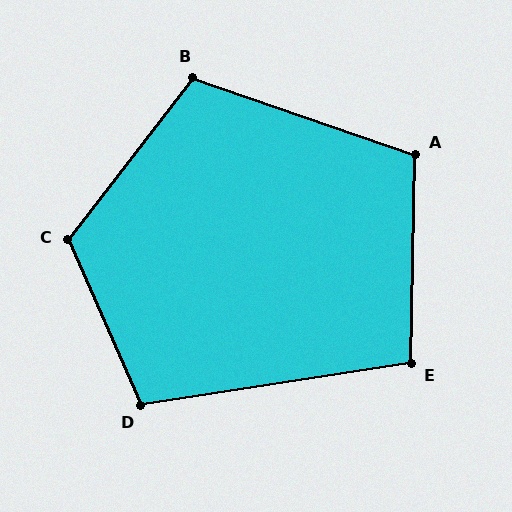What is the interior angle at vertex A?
Approximately 108 degrees (obtuse).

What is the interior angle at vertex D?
Approximately 105 degrees (obtuse).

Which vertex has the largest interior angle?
C, at approximately 119 degrees.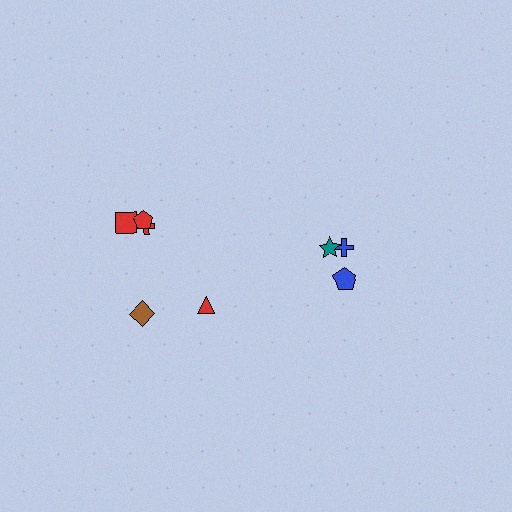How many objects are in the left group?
There are 5 objects.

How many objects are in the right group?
There are 3 objects.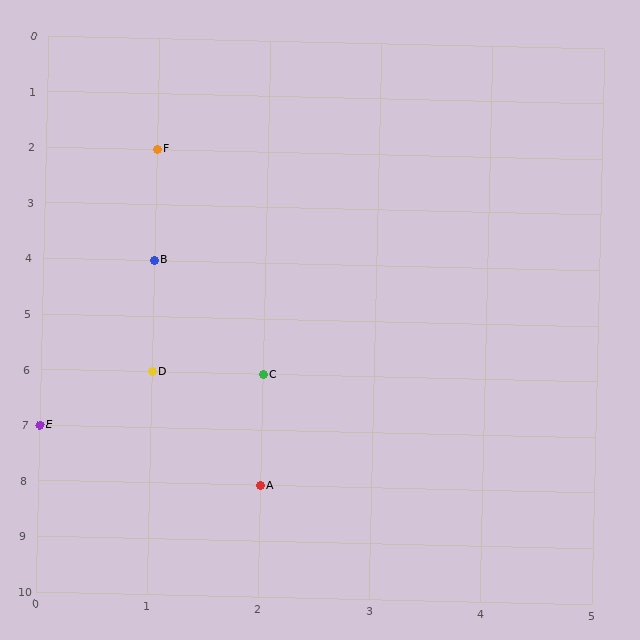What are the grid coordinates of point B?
Point B is at grid coordinates (1, 4).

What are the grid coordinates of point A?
Point A is at grid coordinates (2, 8).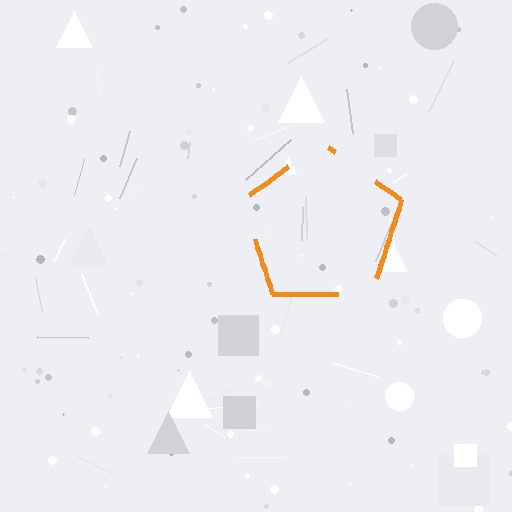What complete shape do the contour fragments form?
The contour fragments form a pentagon.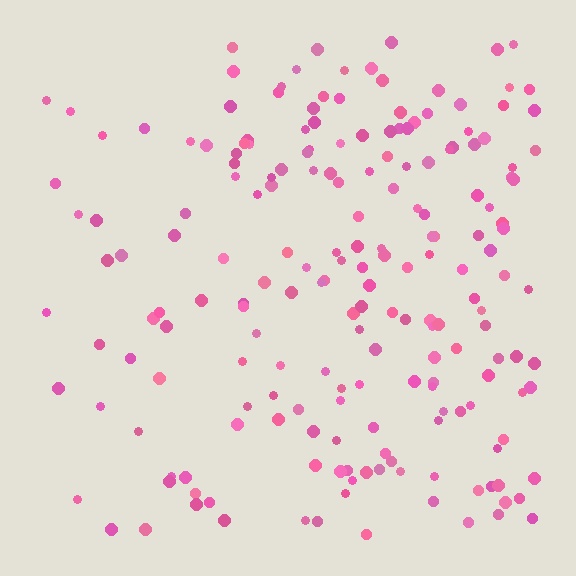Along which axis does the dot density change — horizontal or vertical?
Horizontal.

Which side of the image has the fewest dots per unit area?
The left.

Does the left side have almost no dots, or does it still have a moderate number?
Still a moderate number, just noticeably fewer than the right.